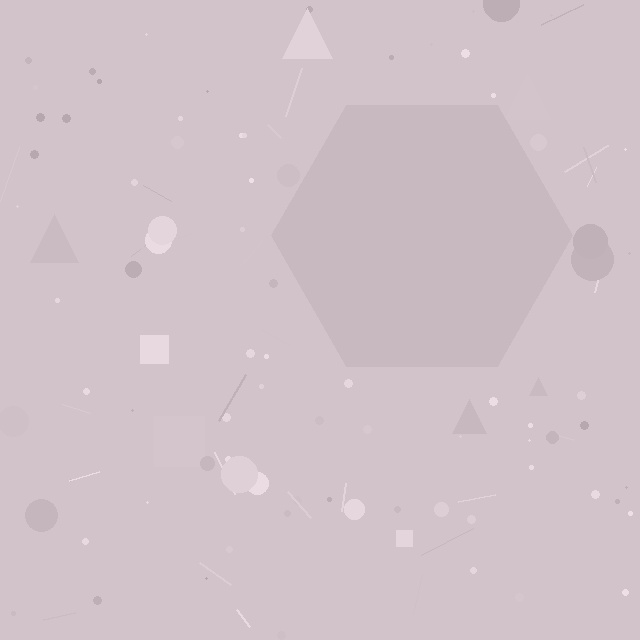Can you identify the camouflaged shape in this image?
The camouflaged shape is a hexagon.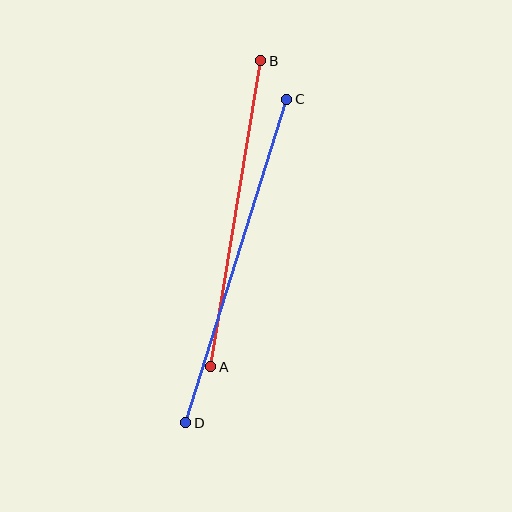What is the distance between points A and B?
The distance is approximately 310 pixels.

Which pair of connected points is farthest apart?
Points C and D are farthest apart.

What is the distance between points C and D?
The distance is approximately 339 pixels.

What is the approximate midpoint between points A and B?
The midpoint is at approximately (236, 214) pixels.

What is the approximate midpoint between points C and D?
The midpoint is at approximately (236, 261) pixels.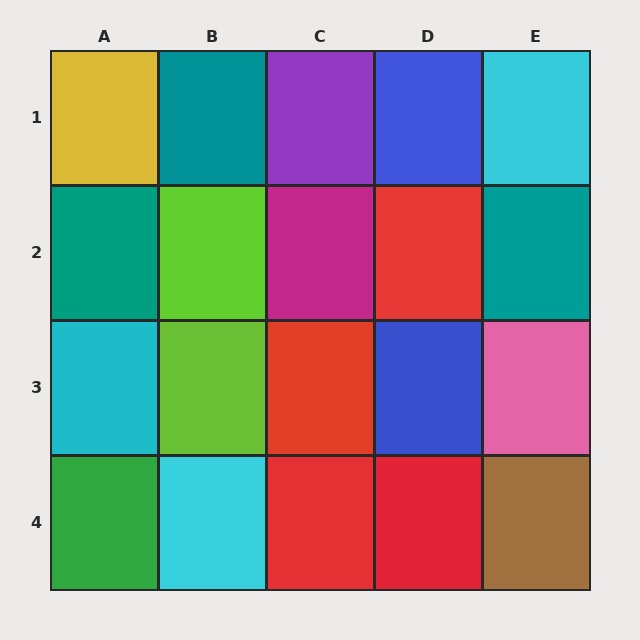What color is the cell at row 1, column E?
Cyan.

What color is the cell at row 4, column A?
Green.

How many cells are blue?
2 cells are blue.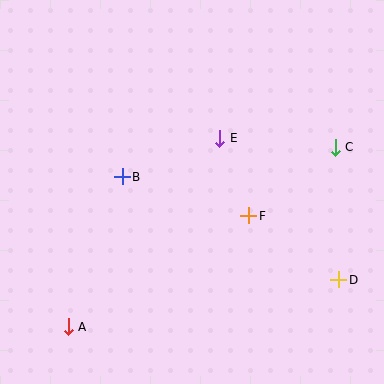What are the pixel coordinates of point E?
Point E is at (220, 138).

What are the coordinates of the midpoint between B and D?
The midpoint between B and D is at (230, 228).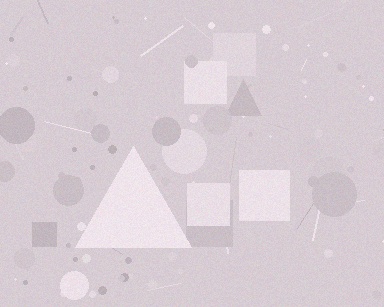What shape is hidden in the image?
A triangle is hidden in the image.